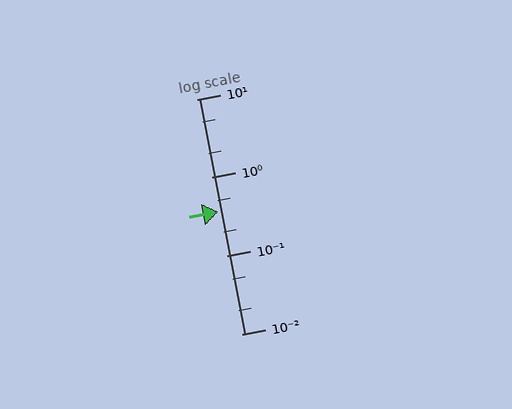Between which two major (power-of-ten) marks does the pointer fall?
The pointer is between 0.1 and 1.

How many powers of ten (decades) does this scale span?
The scale spans 3 decades, from 0.01 to 10.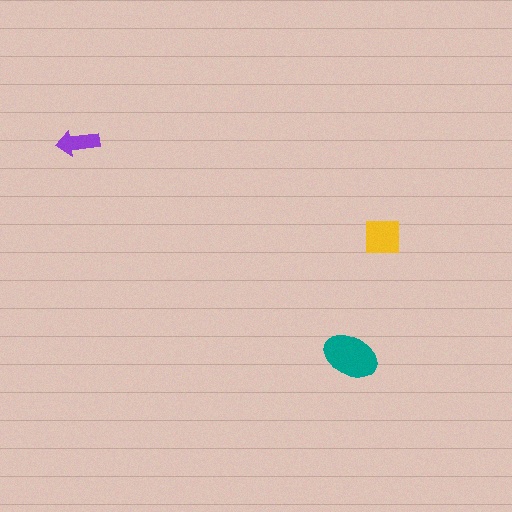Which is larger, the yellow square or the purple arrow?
The yellow square.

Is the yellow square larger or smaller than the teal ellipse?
Smaller.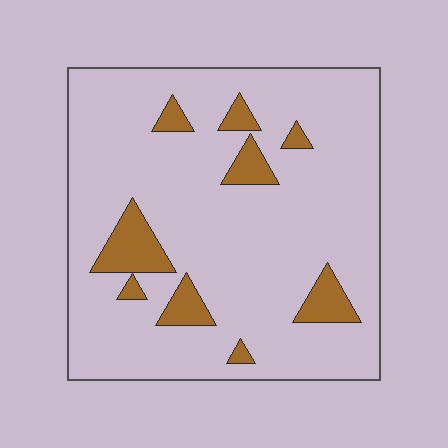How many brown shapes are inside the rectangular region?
9.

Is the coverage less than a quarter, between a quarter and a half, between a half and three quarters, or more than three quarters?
Less than a quarter.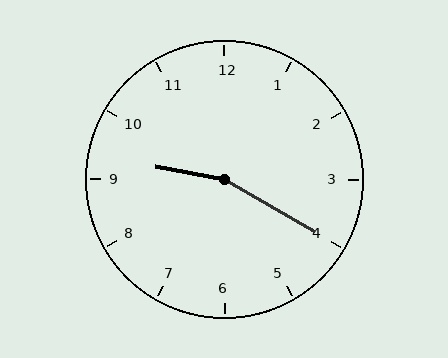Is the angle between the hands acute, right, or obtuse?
It is obtuse.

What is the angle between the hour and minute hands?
Approximately 160 degrees.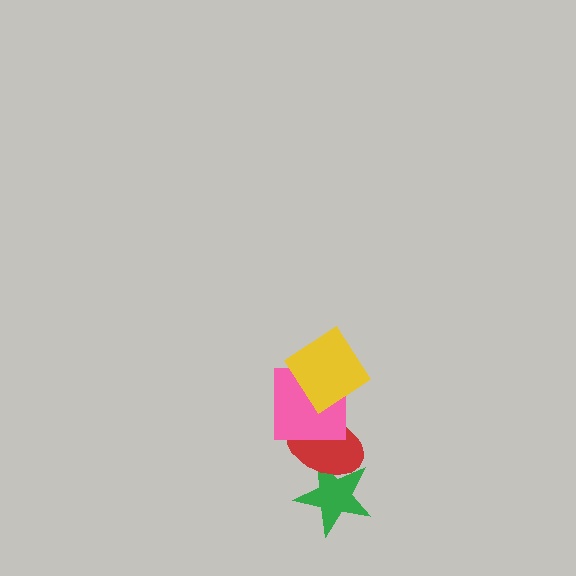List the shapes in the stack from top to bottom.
From top to bottom: the yellow diamond, the pink square, the red ellipse, the green star.